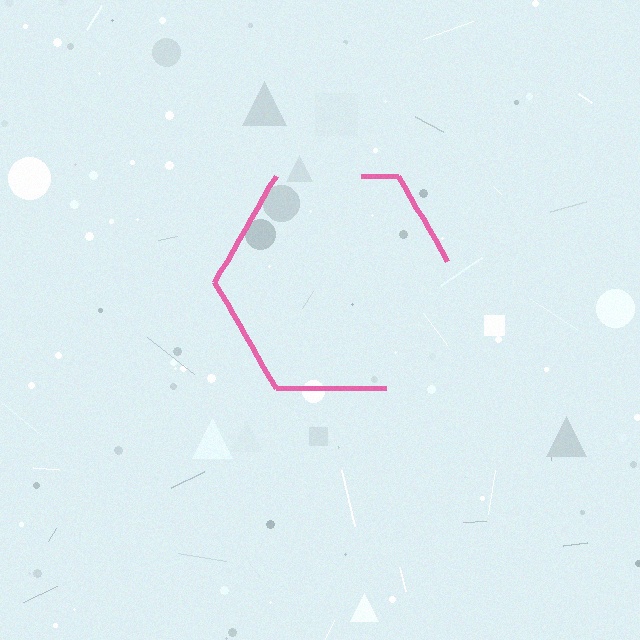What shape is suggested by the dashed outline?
The dashed outline suggests a hexagon.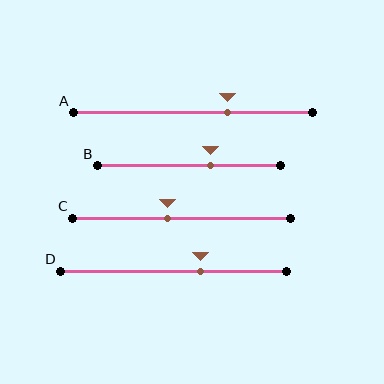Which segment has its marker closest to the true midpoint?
Segment C has its marker closest to the true midpoint.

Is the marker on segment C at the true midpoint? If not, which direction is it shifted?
No, the marker on segment C is shifted to the left by about 7% of the segment length.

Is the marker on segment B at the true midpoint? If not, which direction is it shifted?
No, the marker on segment B is shifted to the right by about 12% of the segment length.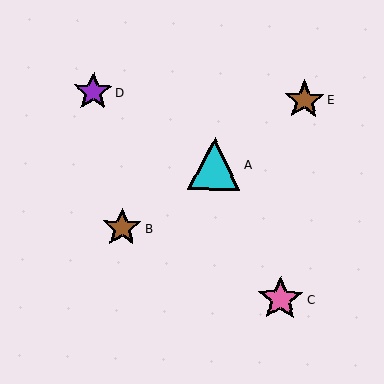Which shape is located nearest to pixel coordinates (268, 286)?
The pink star (labeled C) at (281, 299) is nearest to that location.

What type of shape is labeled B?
Shape B is a brown star.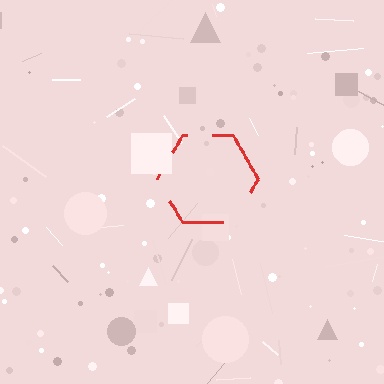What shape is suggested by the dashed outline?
The dashed outline suggests a hexagon.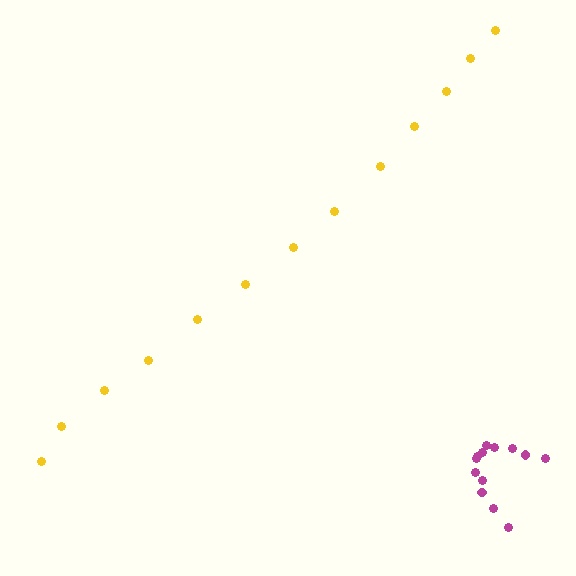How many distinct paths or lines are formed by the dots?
There are 2 distinct paths.